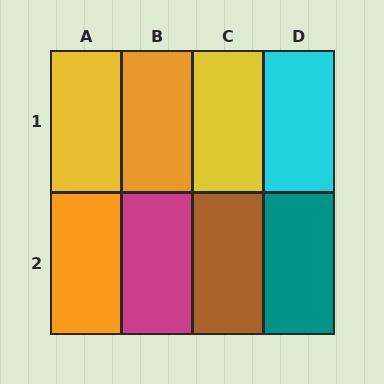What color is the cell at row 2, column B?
Magenta.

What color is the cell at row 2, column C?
Brown.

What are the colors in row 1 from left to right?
Yellow, orange, yellow, cyan.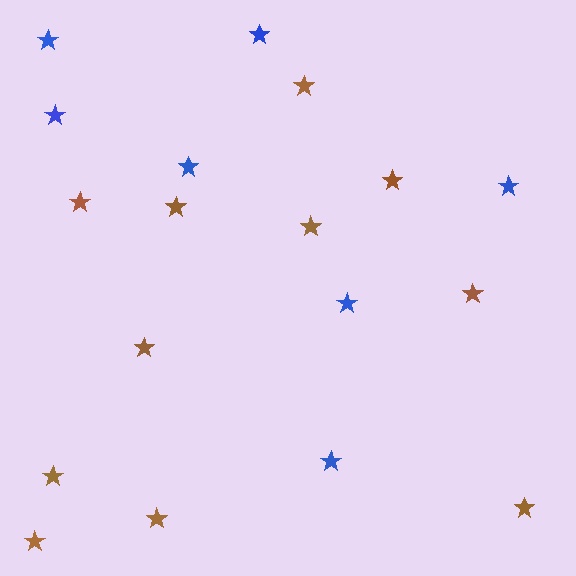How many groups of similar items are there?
There are 2 groups: one group of brown stars (11) and one group of blue stars (7).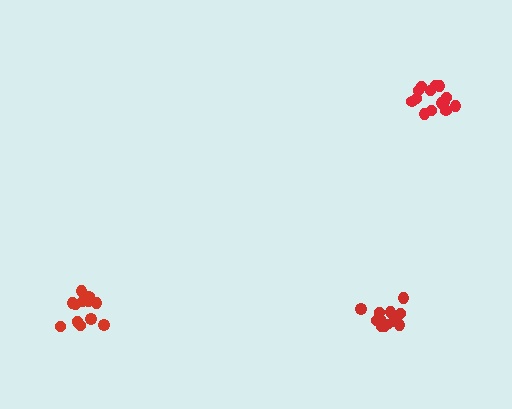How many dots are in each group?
Group 1: 13 dots, Group 2: 12 dots, Group 3: 14 dots (39 total).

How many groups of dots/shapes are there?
There are 3 groups.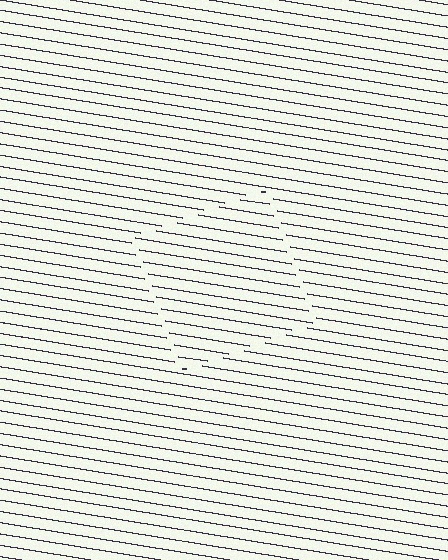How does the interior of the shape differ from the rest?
The interior of the shape contains the same grating, shifted by half a period — the contour is defined by the phase discontinuity where line-ends from the inner and outer gratings abut.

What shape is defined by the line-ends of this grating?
An illusory square. The interior of the shape contains the same grating, shifted by half a period — the contour is defined by the phase discontinuity where line-ends from the inner and outer gratings abut.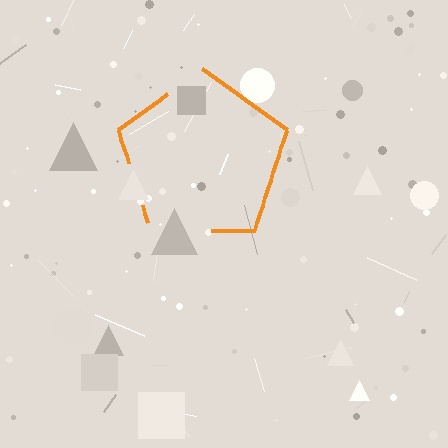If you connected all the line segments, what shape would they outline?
They would outline a pentagon.